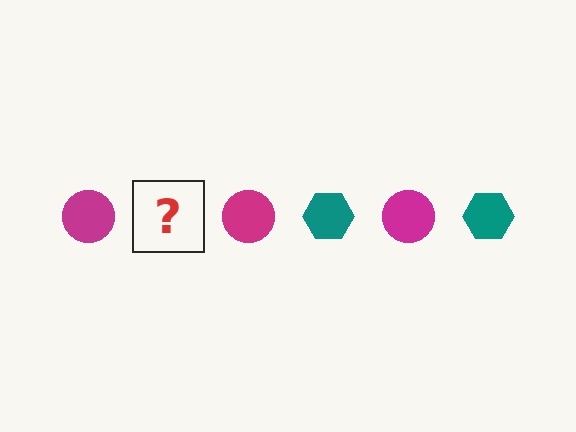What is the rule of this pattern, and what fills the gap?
The rule is that the pattern alternates between magenta circle and teal hexagon. The gap should be filled with a teal hexagon.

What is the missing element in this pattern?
The missing element is a teal hexagon.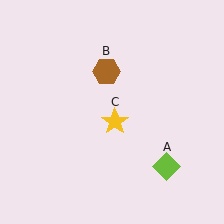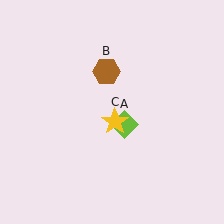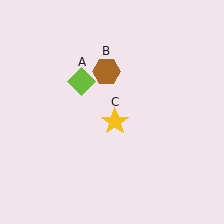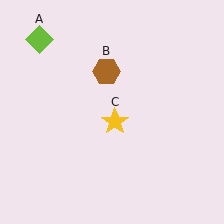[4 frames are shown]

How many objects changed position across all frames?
1 object changed position: lime diamond (object A).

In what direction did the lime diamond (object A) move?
The lime diamond (object A) moved up and to the left.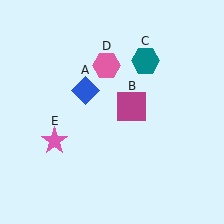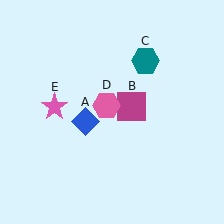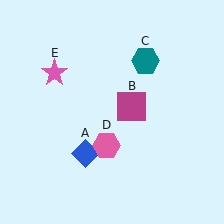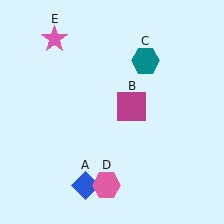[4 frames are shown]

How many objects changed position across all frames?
3 objects changed position: blue diamond (object A), pink hexagon (object D), pink star (object E).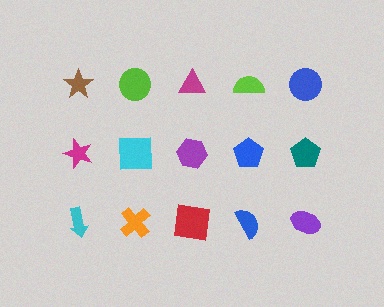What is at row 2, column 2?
A cyan square.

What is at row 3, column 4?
A blue semicircle.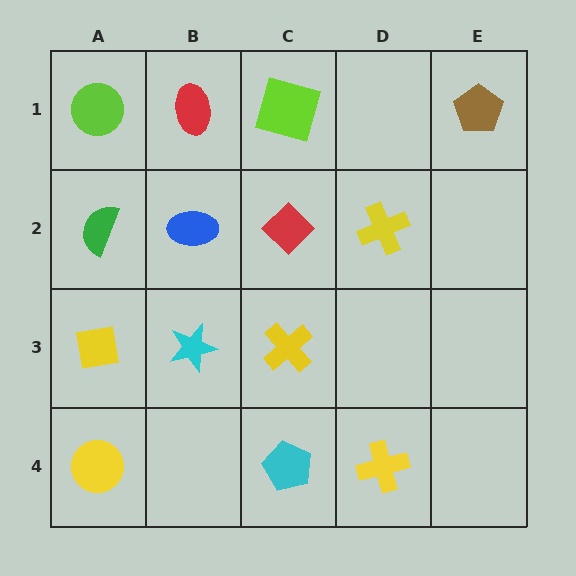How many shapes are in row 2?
4 shapes.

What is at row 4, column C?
A cyan pentagon.